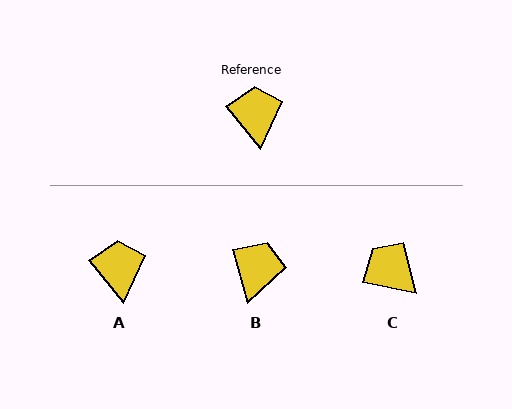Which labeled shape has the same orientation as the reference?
A.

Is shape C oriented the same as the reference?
No, it is off by about 39 degrees.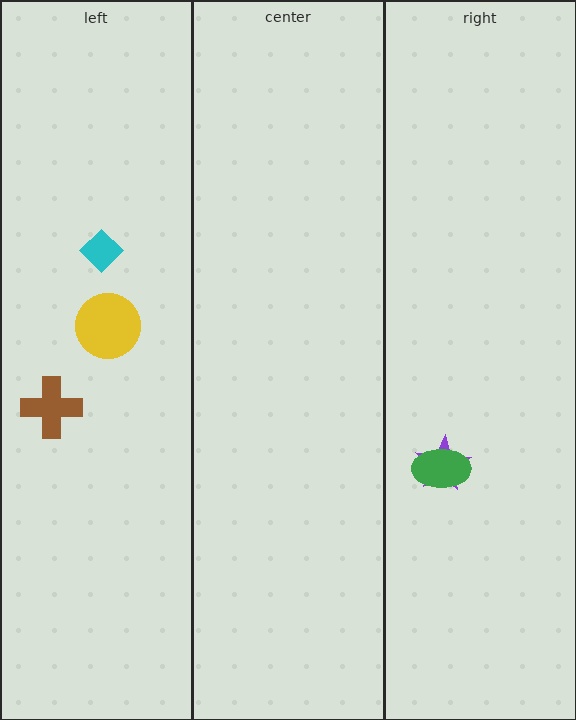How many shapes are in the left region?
3.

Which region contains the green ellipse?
The right region.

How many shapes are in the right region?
2.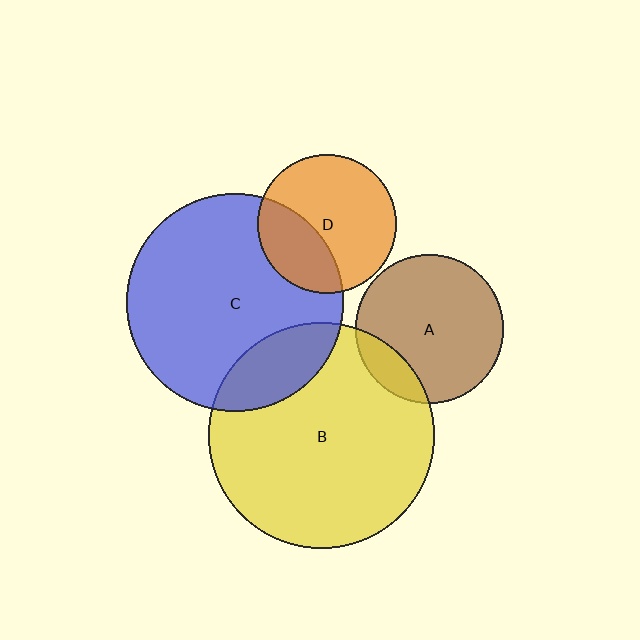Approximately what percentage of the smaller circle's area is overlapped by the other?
Approximately 15%.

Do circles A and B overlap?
Yes.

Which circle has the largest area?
Circle B (yellow).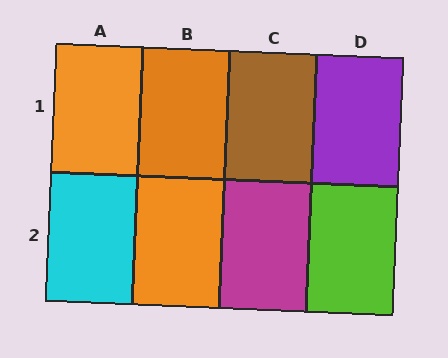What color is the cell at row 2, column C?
Magenta.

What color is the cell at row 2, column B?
Orange.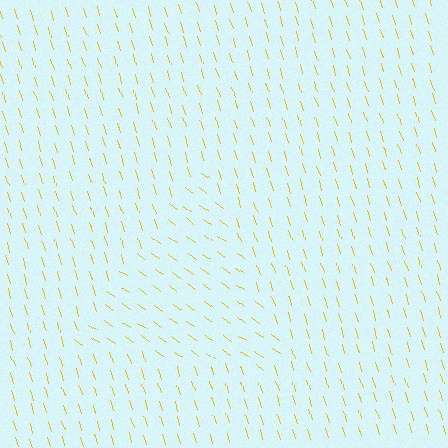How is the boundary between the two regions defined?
The boundary is defined purely by a change in line orientation (approximately 37 degrees difference). All lines are the same color and thickness.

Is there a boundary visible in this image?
Yes, there is a texture boundary formed by a change in line orientation.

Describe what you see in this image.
The image is filled with small yellow line segments. A triangle region in the image has lines oriented differently from the surrounding lines, creating a visible texture boundary.